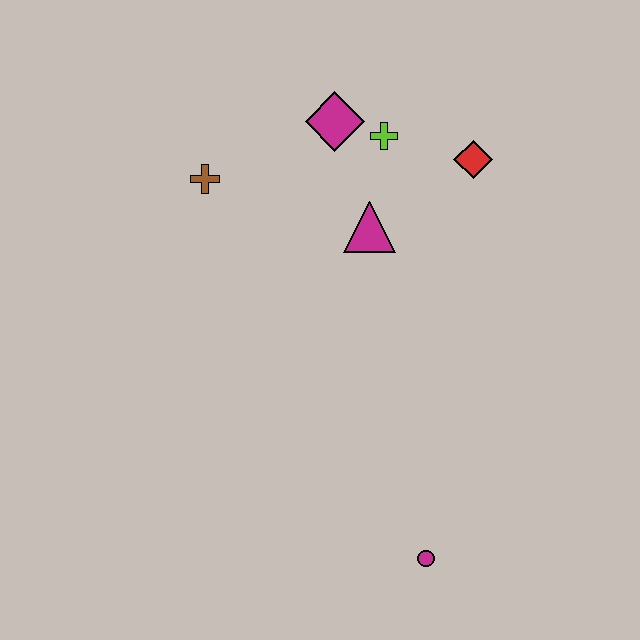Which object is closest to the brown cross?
The magenta diamond is closest to the brown cross.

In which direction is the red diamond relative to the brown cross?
The red diamond is to the right of the brown cross.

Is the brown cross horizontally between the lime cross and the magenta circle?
No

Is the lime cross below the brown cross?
No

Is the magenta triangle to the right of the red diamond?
No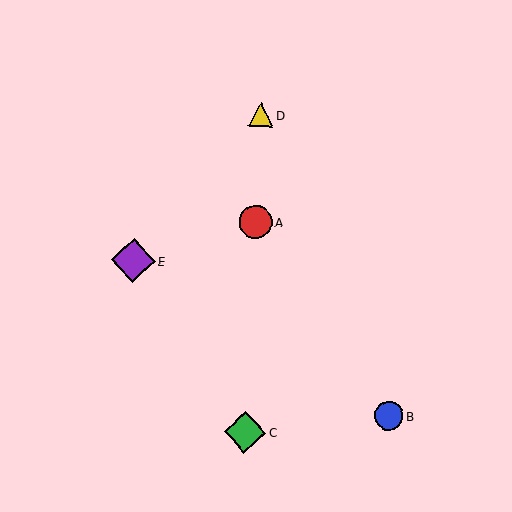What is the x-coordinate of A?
Object A is at x≈256.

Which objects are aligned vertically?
Objects A, C, D are aligned vertically.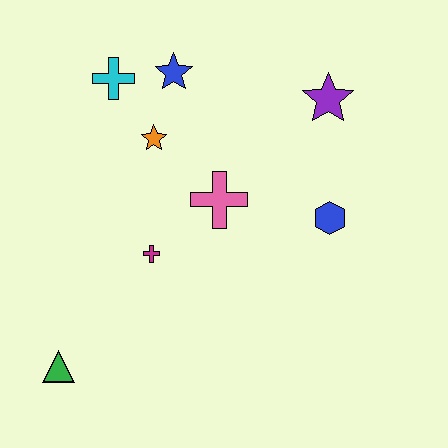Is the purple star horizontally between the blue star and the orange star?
No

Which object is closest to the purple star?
The blue hexagon is closest to the purple star.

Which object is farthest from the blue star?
The green triangle is farthest from the blue star.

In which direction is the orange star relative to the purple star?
The orange star is to the left of the purple star.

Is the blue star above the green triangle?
Yes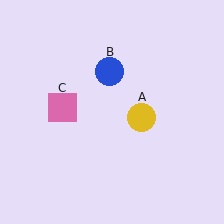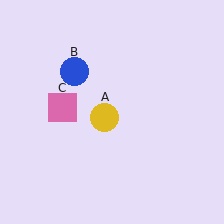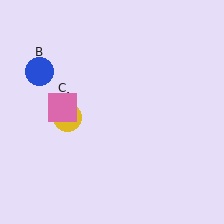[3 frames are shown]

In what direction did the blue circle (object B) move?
The blue circle (object B) moved left.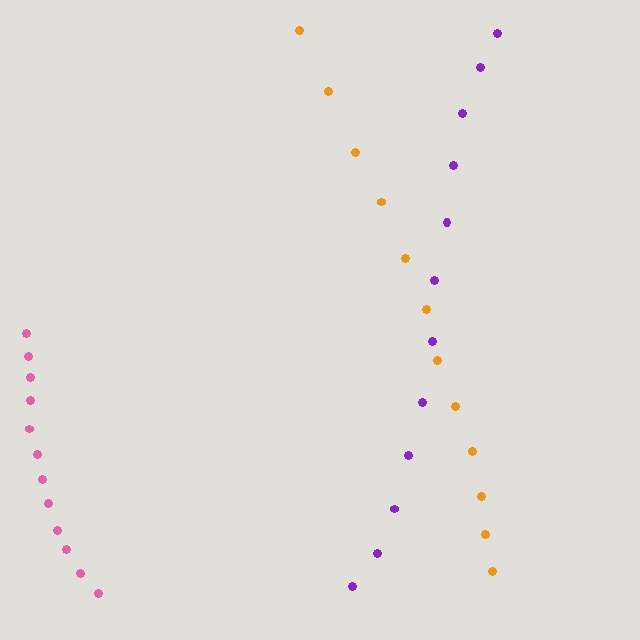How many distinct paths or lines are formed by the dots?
There are 3 distinct paths.